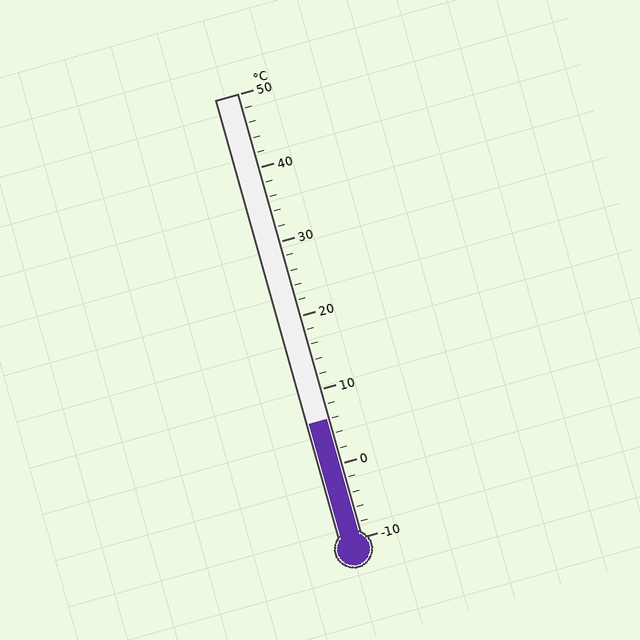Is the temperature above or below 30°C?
The temperature is below 30°C.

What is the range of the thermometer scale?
The thermometer scale ranges from -10°C to 50°C.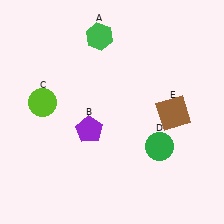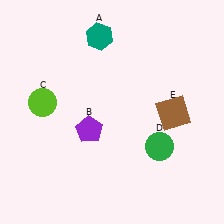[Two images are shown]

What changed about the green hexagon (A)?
In Image 1, A is green. In Image 2, it changed to teal.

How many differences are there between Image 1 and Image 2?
There is 1 difference between the two images.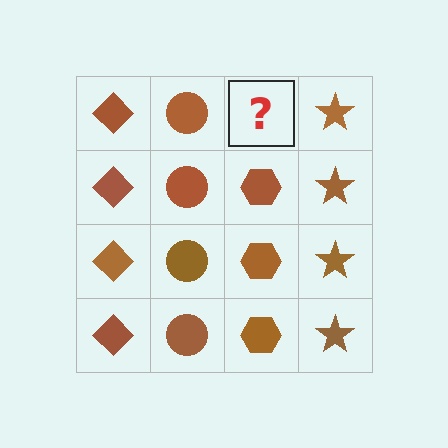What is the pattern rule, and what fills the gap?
The rule is that each column has a consistent shape. The gap should be filled with a brown hexagon.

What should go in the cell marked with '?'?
The missing cell should contain a brown hexagon.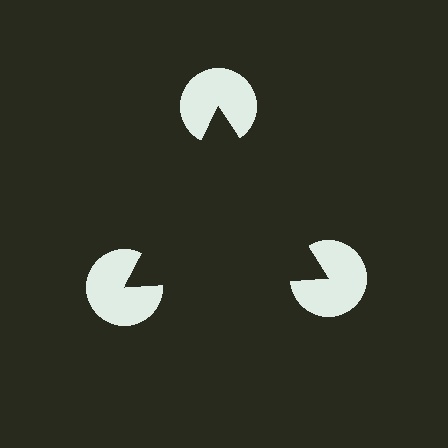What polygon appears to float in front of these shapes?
An illusory triangle — its edges are inferred from the aligned wedge cuts in the pac-man discs, not physically drawn.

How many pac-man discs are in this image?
There are 3 — one at each vertex of the illusory triangle.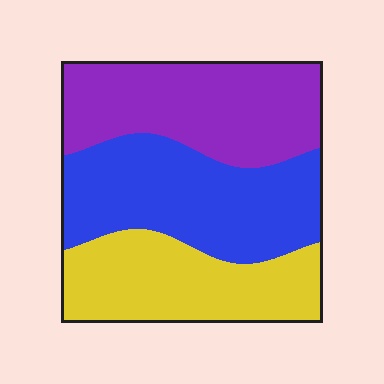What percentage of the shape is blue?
Blue takes up between a third and a half of the shape.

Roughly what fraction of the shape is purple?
Purple covers 34% of the shape.